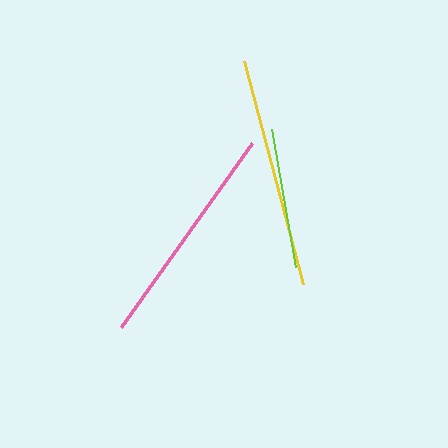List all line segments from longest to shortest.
From longest to shortest: yellow, pink, lime.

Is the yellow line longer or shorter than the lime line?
The yellow line is longer than the lime line.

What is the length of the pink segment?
The pink segment is approximately 226 pixels long.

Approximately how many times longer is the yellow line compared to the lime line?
The yellow line is approximately 1.6 times the length of the lime line.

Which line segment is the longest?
The yellow line is the longest at approximately 231 pixels.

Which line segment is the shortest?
The lime line is the shortest at approximately 141 pixels.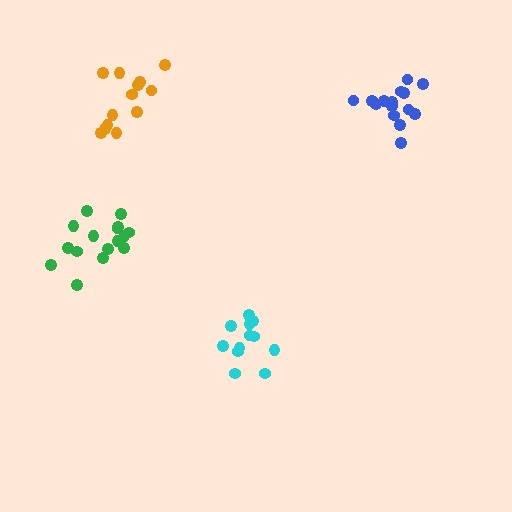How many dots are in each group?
Group 1: 16 dots, Group 2: 15 dots, Group 3: 12 dots, Group 4: 13 dots (56 total).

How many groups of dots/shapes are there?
There are 4 groups.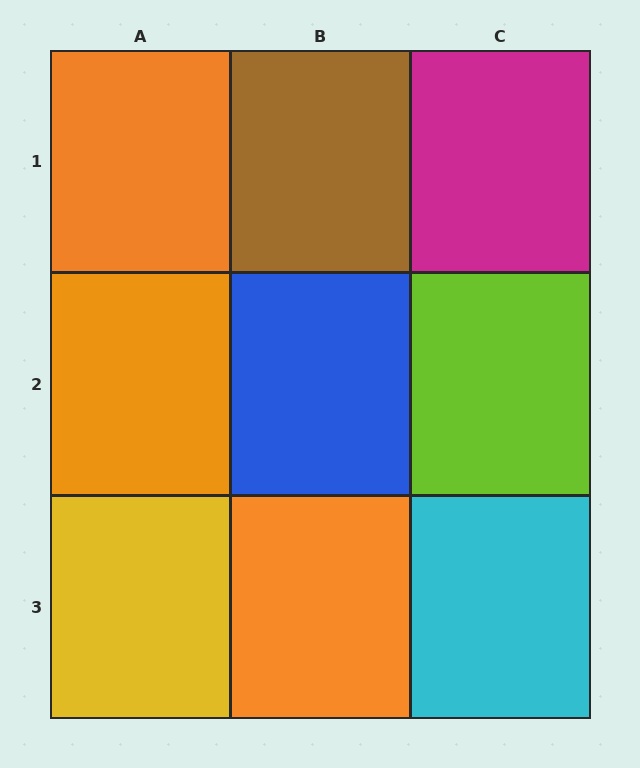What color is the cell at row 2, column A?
Orange.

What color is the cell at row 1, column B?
Brown.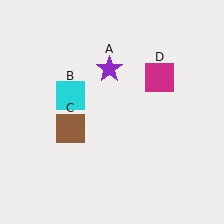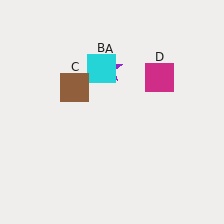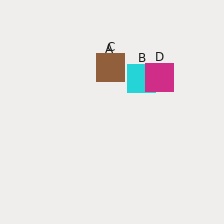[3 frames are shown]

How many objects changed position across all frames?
2 objects changed position: cyan square (object B), brown square (object C).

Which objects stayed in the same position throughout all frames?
Purple star (object A) and magenta square (object D) remained stationary.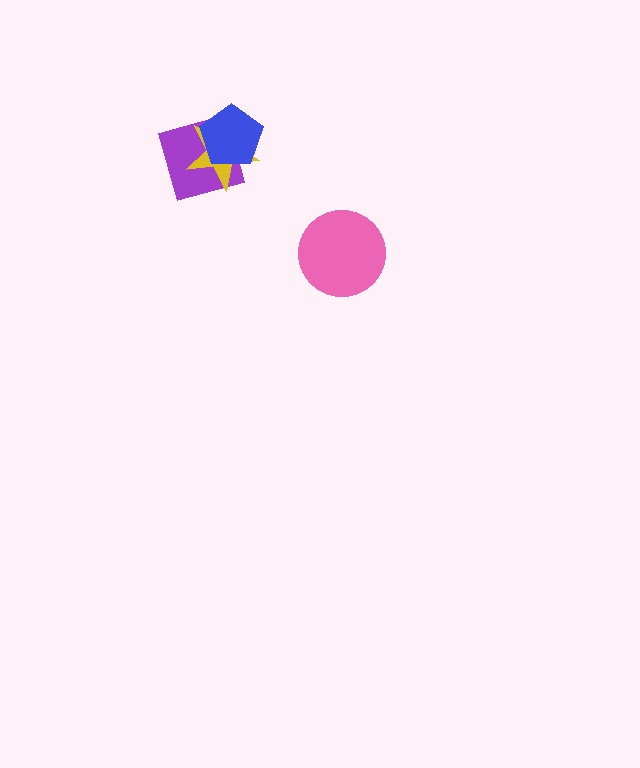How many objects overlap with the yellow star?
2 objects overlap with the yellow star.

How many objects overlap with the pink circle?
0 objects overlap with the pink circle.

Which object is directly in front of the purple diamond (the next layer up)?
The yellow star is directly in front of the purple diamond.